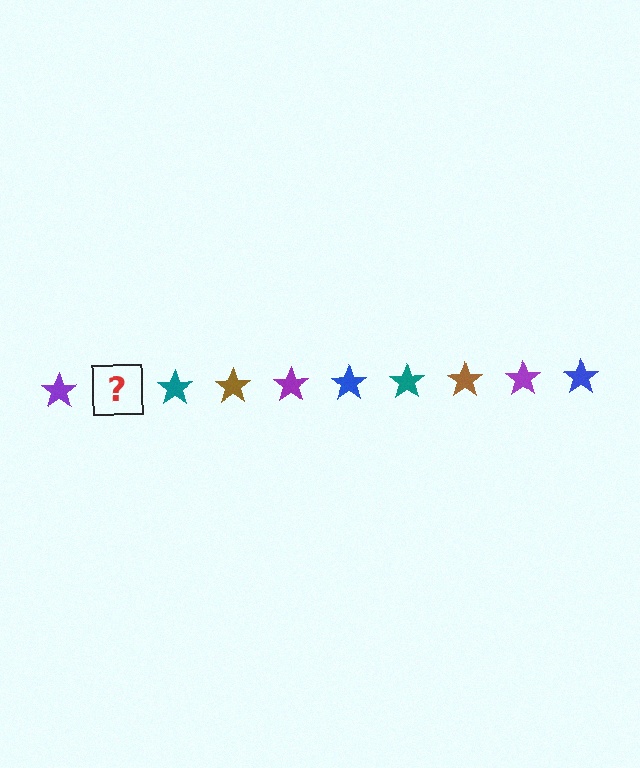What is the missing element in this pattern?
The missing element is a blue star.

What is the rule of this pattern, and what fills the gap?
The rule is that the pattern cycles through purple, blue, teal, brown stars. The gap should be filled with a blue star.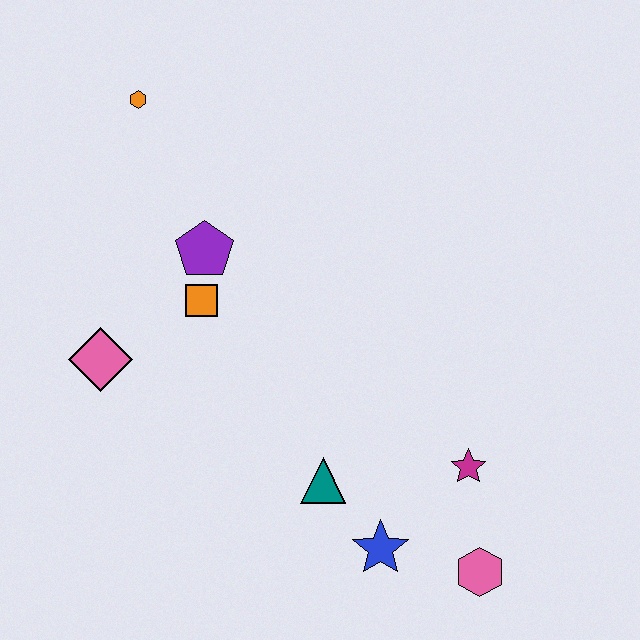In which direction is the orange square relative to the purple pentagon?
The orange square is below the purple pentagon.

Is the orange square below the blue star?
No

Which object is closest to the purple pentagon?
The orange square is closest to the purple pentagon.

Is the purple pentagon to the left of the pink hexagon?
Yes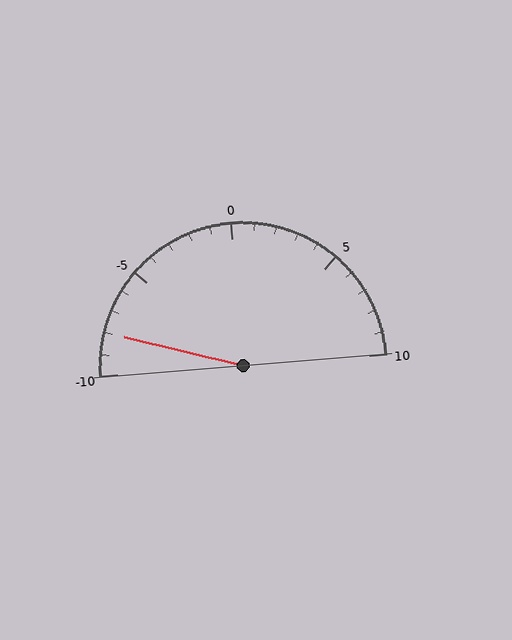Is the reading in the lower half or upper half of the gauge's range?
The reading is in the lower half of the range (-10 to 10).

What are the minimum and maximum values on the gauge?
The gauge ranges from -10 to 10.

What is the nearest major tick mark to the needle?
The nearest major tick mark is -10.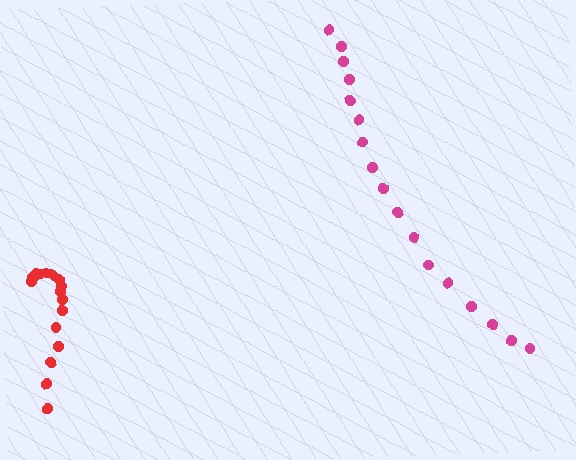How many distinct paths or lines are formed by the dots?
There are 2 distinct paths.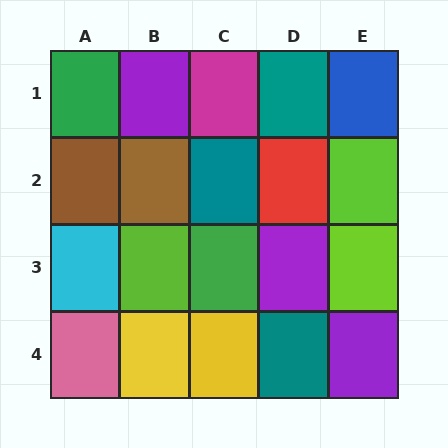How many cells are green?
2 cells are green.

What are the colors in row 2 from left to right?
Brown, brown, teal, red, lime.